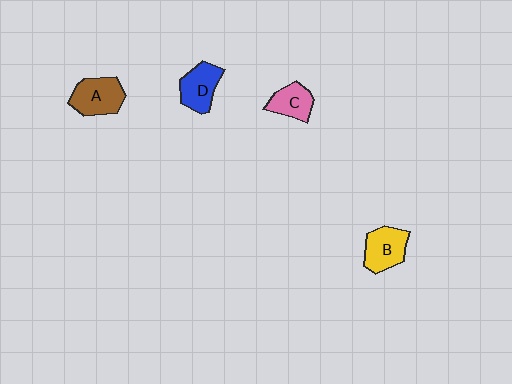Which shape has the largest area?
Shape A (brown).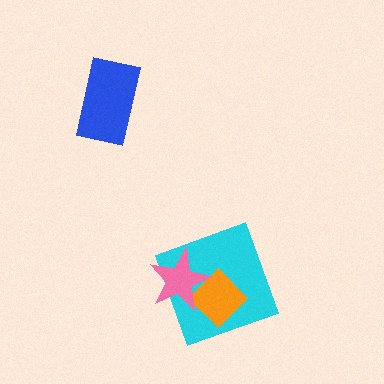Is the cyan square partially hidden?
Yes, it is partially covered by another shape.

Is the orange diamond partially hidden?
Yes, it is partially covered by another shape.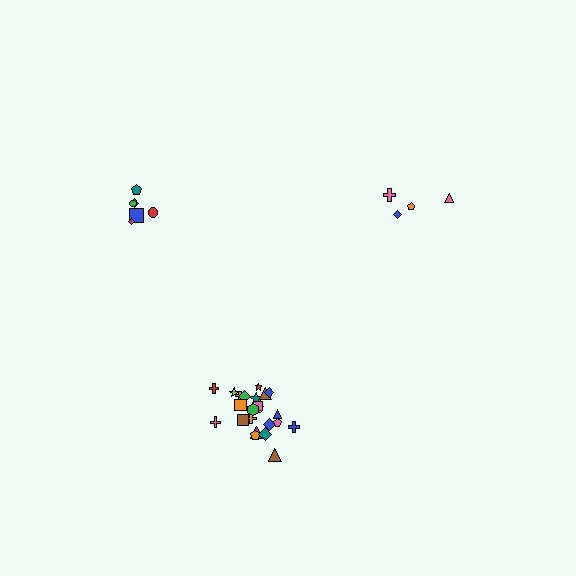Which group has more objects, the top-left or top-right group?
The top-left group.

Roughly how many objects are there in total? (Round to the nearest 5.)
Roughly 35 objects in total.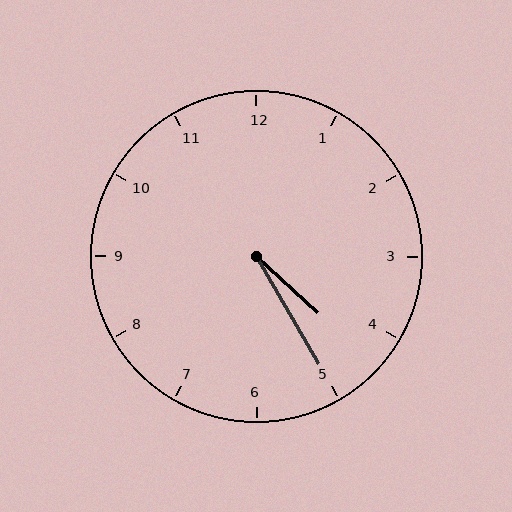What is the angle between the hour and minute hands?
Approximately 18 degrees.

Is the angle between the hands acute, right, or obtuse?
It is acute.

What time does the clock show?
4:25.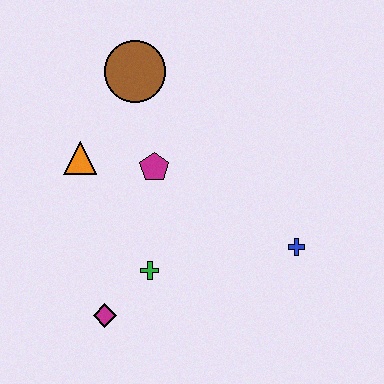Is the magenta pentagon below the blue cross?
No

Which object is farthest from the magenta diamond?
The brown circle is farthest from the magenta diamond.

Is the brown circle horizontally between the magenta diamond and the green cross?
Yes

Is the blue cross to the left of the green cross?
No